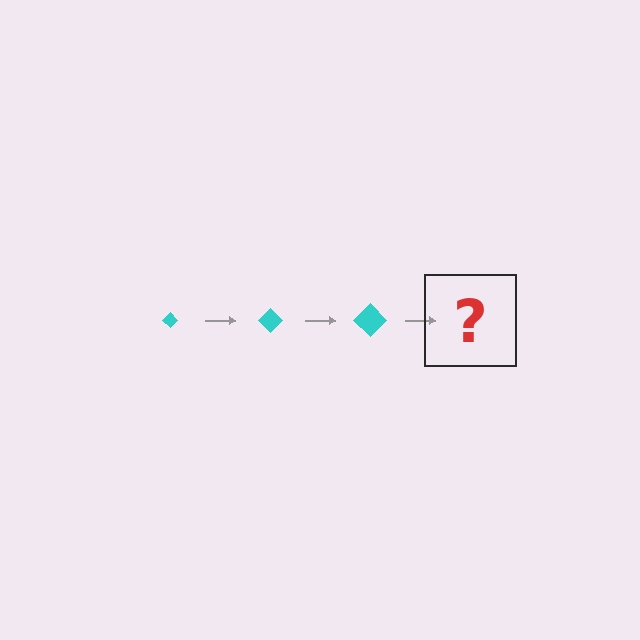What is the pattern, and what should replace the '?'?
The pattern is that the diamond gets progressively larger each step. The '?' should be a cyan diamond, larger than the previous one.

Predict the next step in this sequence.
The next step is a cyan diamond, larger than the previous one.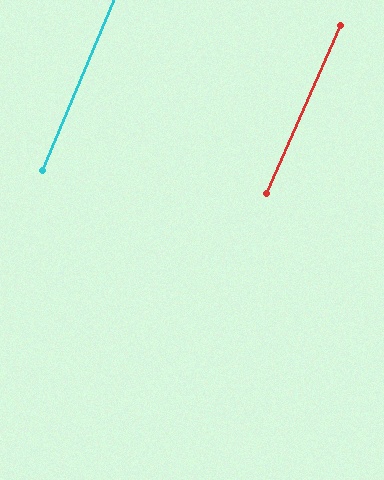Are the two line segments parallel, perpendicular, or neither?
Parallel — their directions differ by only 1.0°.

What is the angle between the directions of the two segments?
Approximately 1 degree.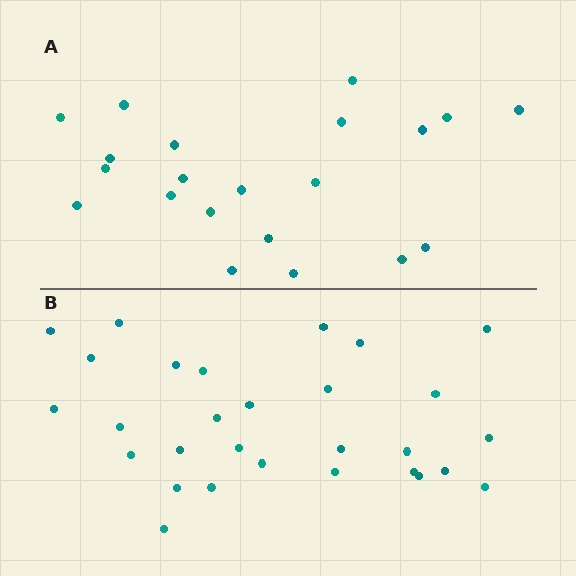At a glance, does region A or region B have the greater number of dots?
Region B (the bottom region) has more dots.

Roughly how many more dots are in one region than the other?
Region B has roughly 8 or so more dots than region A.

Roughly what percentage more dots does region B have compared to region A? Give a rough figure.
About 40% more.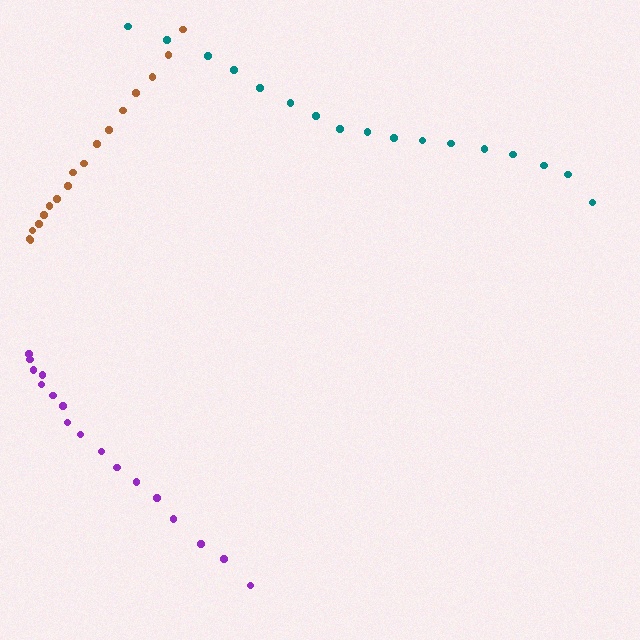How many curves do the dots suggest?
There are 3 distinct paths.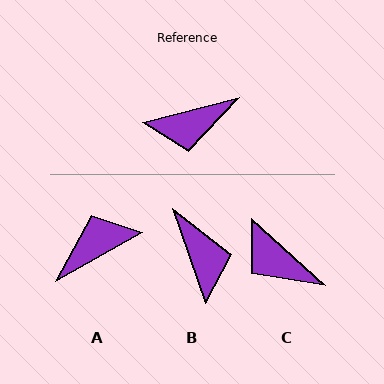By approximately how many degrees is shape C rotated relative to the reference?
Approximately 56 degrees clockwise.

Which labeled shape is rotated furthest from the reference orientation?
A, about 165 degrees away.